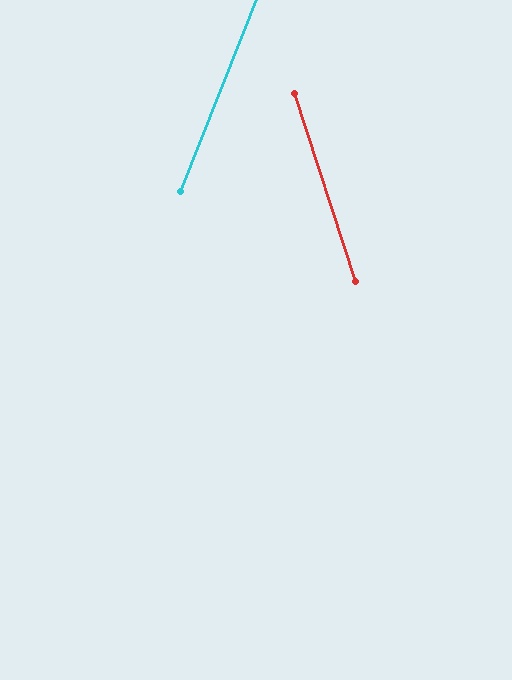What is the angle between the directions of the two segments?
Approximately 40 degrees.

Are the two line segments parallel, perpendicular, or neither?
Neither parallel nor perpendicular — they differ by about 40°.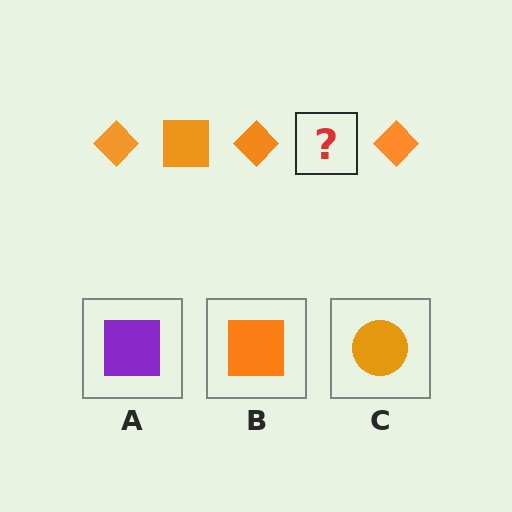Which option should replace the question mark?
Option B.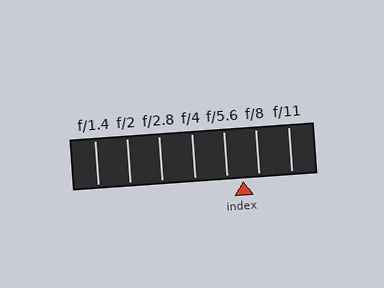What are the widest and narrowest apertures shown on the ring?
The widest aperture shown is f/1.4 and the narrowest is f/11.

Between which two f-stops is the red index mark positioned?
The index mark is between f/5.6 and f/8.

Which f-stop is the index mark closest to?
The index mark is closest to f/5.6.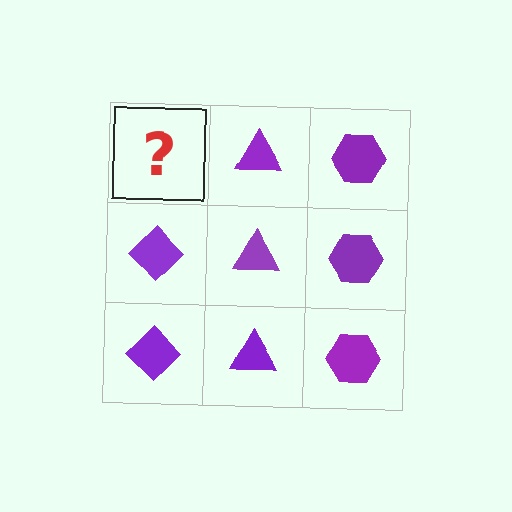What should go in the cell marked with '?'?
The missing cell should contain a purple diamond.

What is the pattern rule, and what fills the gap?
The rule is that each column has a consistent shape. The gap should be filled with a purple diamond.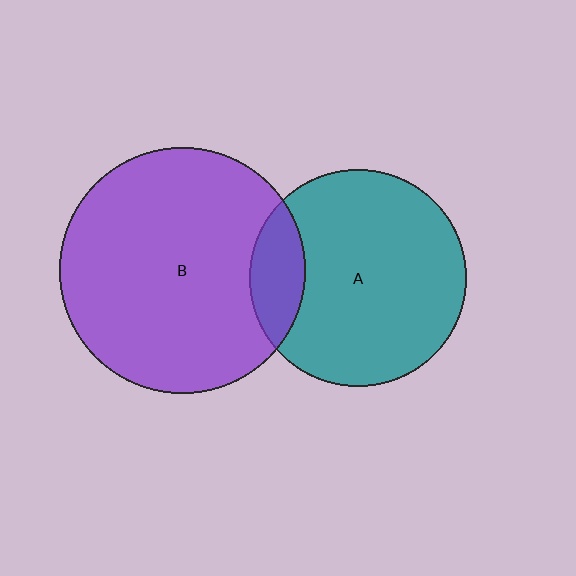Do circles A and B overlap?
Yes.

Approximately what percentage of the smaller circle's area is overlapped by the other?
Approximately 15%.